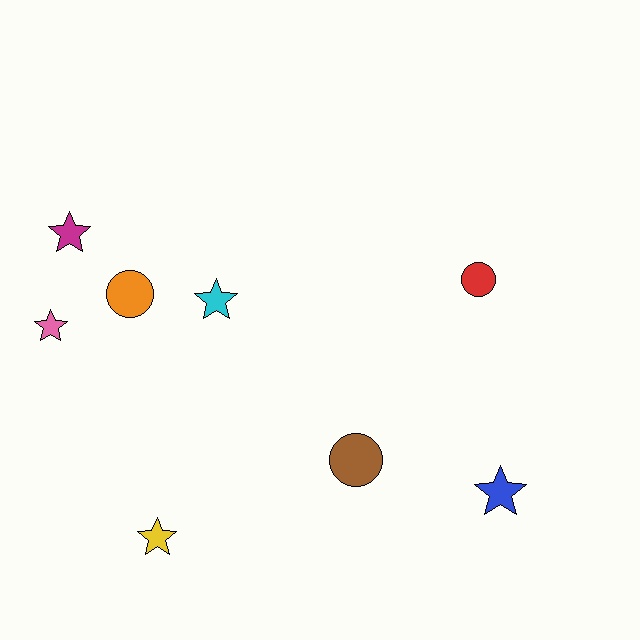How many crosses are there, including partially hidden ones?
There are no crosses.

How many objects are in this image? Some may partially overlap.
There are 8 objects.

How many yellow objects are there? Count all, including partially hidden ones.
There is 1 yellow object.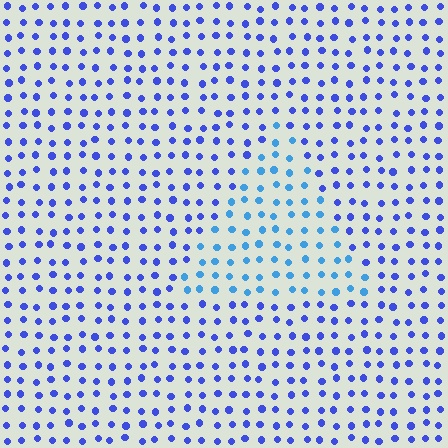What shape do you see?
I see a triangle.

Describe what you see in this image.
The image is filled with small blue elements in a uniform arrangement. A triangle-shaped region is visible where the elements are tinted to a slightly different hue, forming a subtle color boundary.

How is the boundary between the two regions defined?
The boundary is defined purely by a slight shift in hue (about 30 degrees). Spacing, size, and orientation are identical on both sides.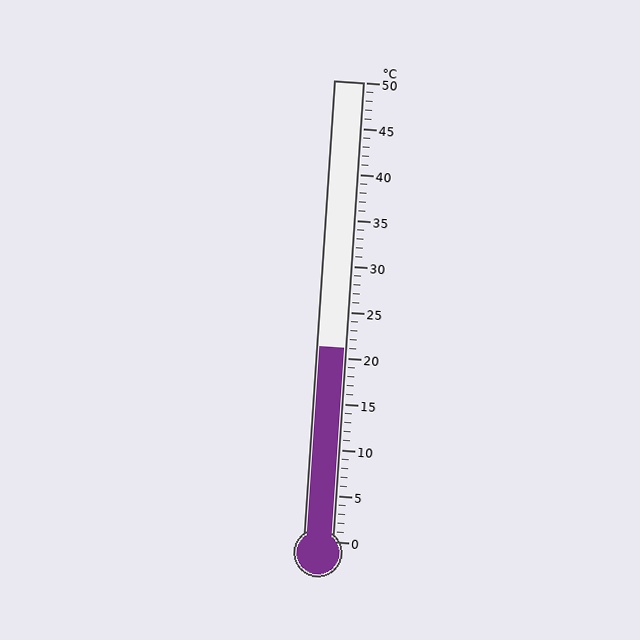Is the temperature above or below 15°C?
The temperature is above 15°C.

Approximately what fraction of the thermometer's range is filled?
The thermometer is filled to approximately 40% of its range.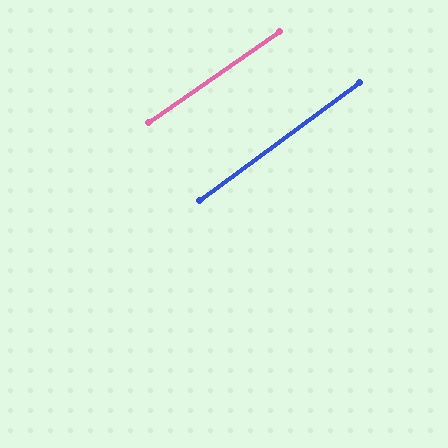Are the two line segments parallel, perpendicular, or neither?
Parallel — their directions differ by only 1.6°.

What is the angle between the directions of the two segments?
Approximately 2 degrees.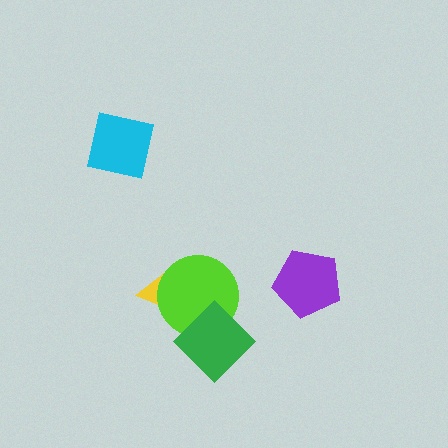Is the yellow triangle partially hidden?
Yes, it is partially covered by another shape.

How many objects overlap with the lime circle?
2 objects overlap with the lime circle.